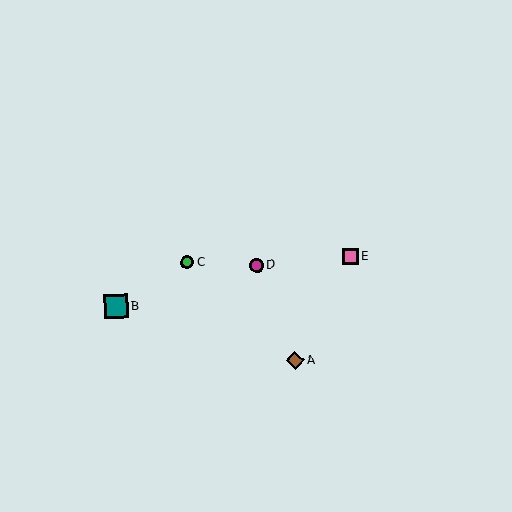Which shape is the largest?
The teal square (labeled B) is the largest.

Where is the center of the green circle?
The center of the green circle is at (187, 262).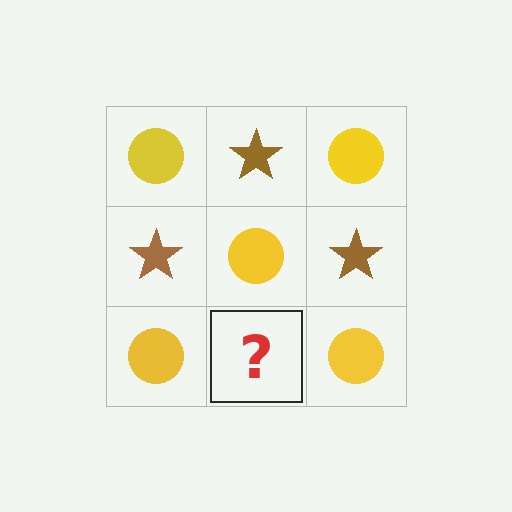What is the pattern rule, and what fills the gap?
The rule is that it alternates yellow circle and brown star in a checkerboard pattern. The gap should be filled with a brown star.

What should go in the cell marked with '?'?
The missing cell should contain a brown star.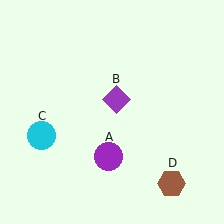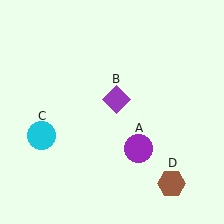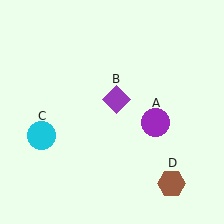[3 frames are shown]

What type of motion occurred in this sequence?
The purple circle (object A) rotated counterclockwise around the center of the scene.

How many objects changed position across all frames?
1 object changed position: purple circle (object A).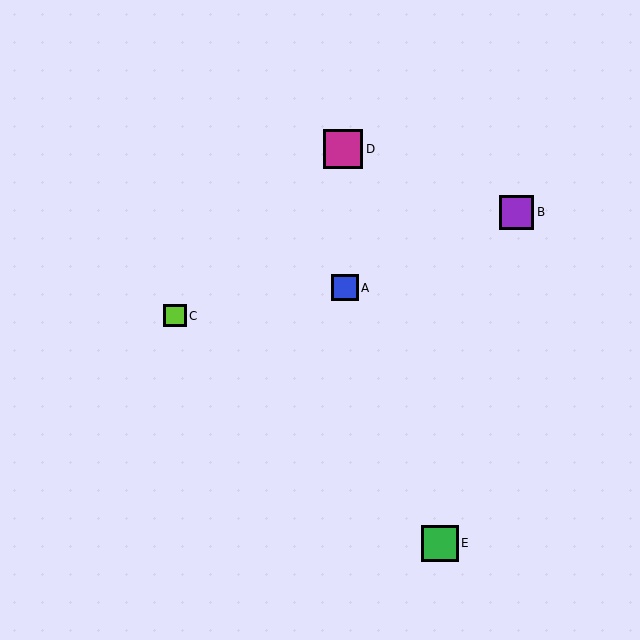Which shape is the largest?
The magenta square (labeled D) is the largest.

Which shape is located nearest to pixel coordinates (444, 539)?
The green square (labeled E) at (440, 543) is nearest to that location.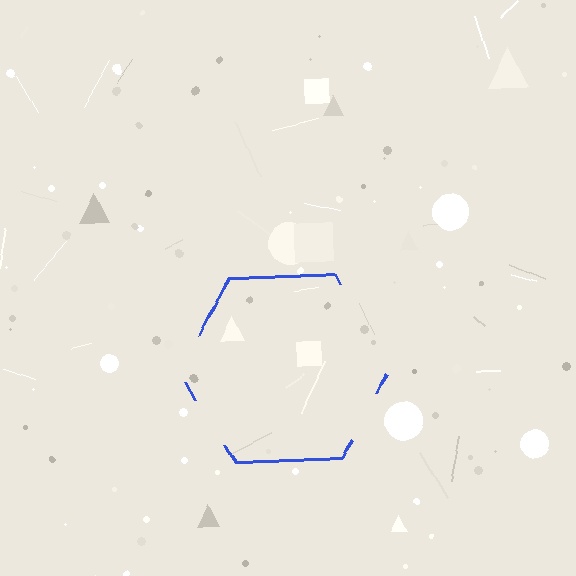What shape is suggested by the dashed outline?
The dashed outline suggests a hexagon.